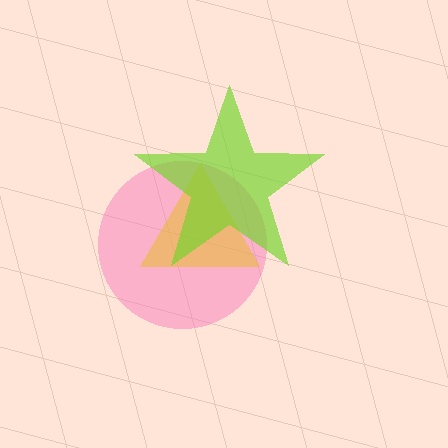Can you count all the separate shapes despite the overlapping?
Yes, there are 3 separate shapes.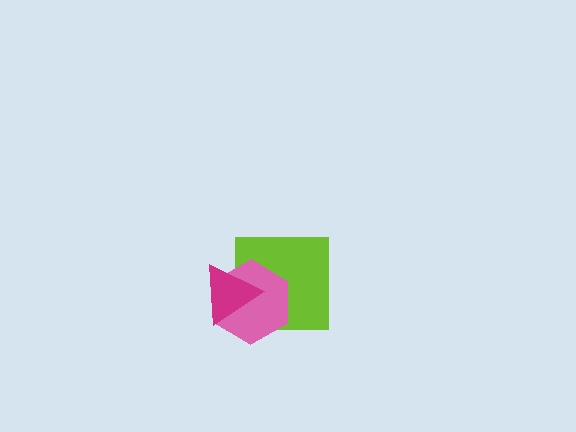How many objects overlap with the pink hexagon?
2 objects overlap with the pink hexagon.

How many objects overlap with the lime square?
2 objects overlap with the lime square.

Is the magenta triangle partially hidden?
No, no other shape covers it.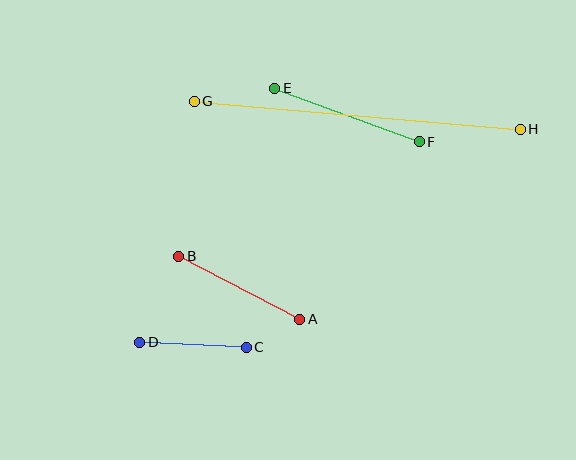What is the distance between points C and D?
The distance is approximately 107 pixels.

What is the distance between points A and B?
The distance is approximately 136 pixels.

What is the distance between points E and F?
The distance is approximately 154 pixels.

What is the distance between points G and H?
The distance is approximately 327 pixels.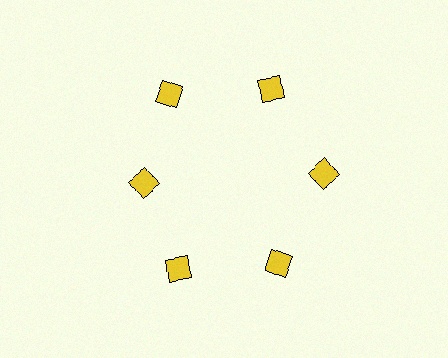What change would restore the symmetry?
The symmetry would be restored by moving it outward, back onto the ring so that all 6 squares sit at equal angles and equal distance from the center.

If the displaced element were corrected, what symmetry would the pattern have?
It would have 6-fold rotational symmetry — the pattern would map onto itself every 60 degrees.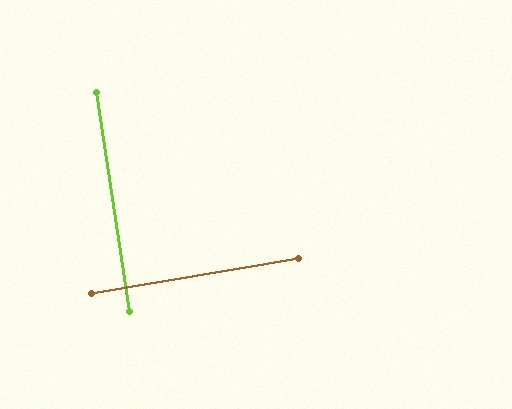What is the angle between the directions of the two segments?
Approximately 89 degrees.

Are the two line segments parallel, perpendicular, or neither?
Perpendicular — they meet at approximately 89°.